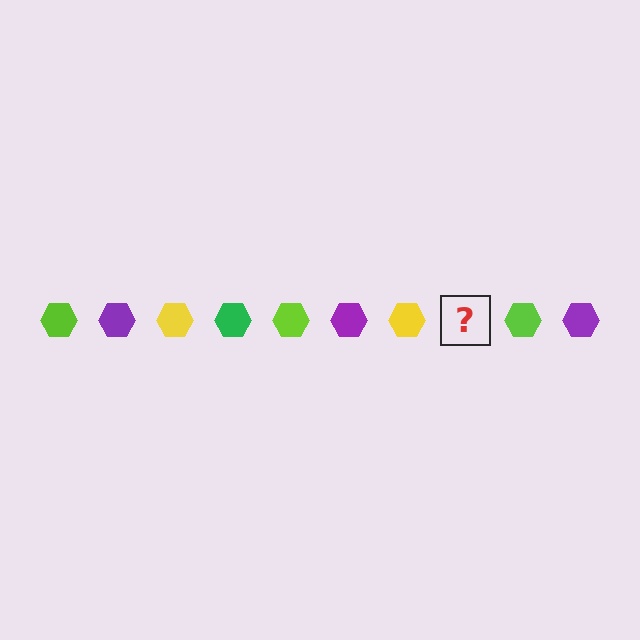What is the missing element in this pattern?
The missing element is a green hexagon.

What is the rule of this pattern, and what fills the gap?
The rule is that the pattern cycles through lime, purple, yellow, green hexagons. The gap should be filled with a green hexagon.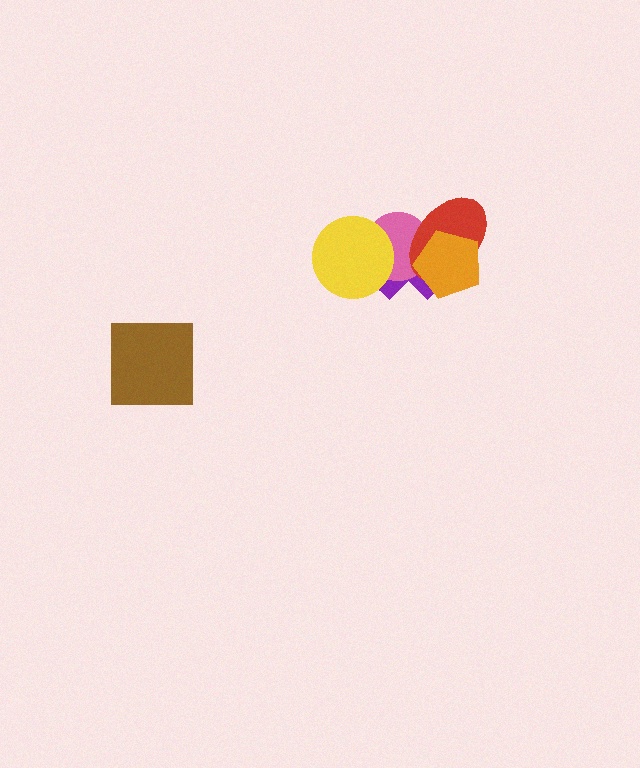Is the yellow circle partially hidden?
No, no other shape covers it.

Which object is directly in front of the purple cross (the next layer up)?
The pink circle is directly in front of the purple cross.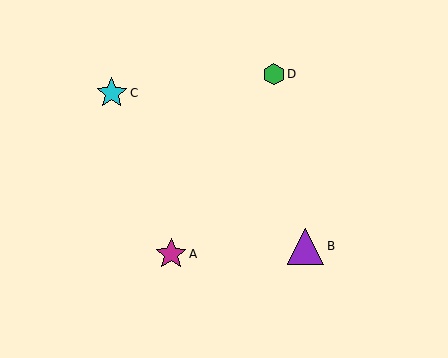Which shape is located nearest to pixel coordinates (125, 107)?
The cyan star (labeled C) at (112, 93) is nearest to that location.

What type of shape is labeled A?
Shape A is a magenta star.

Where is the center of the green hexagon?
The center of the green hexagon is at (274, 74).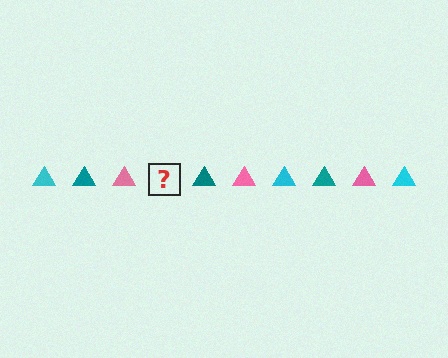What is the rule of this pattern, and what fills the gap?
The rule is that the pattern cycles through cyan, teal, pink triangles. The gap should be filled with a cyan triangle.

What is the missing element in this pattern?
The missing element is a cyan triangle.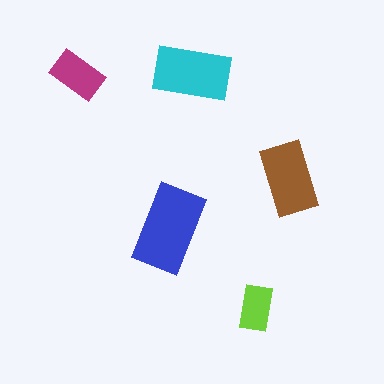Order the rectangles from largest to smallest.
the blue one, the cyan one, the brown one, the magenta one, the lime one.